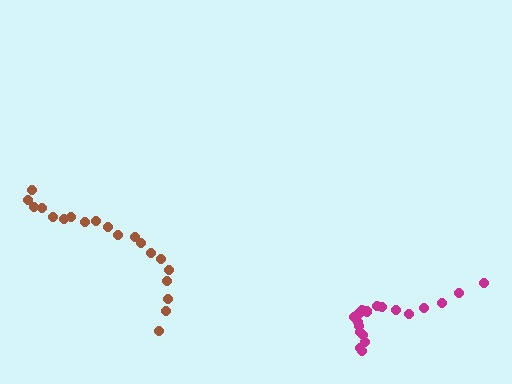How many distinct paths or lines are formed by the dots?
There are 2 distinct paths.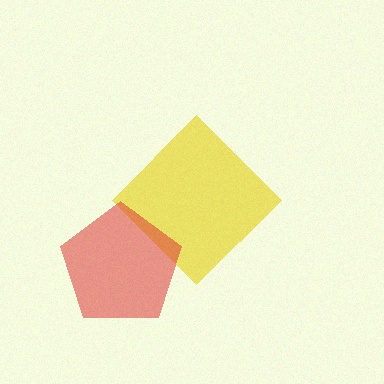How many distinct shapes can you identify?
There are 2 distinct shapes: a yellow diamond, a red pentagon.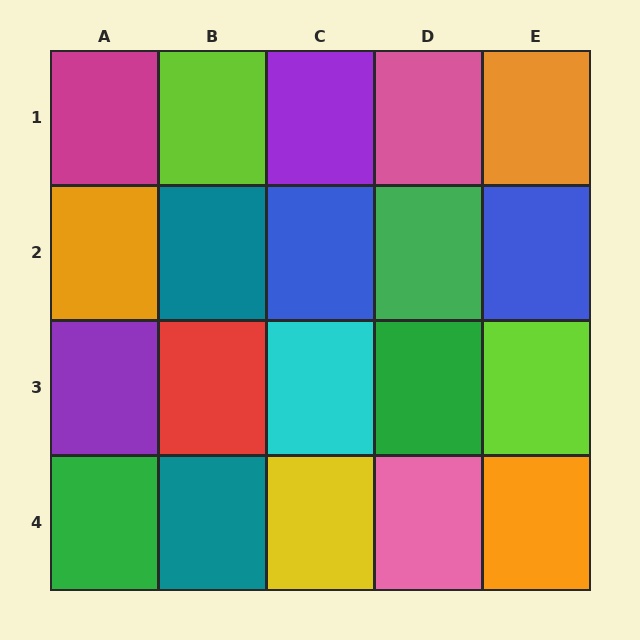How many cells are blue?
2 cells are blue.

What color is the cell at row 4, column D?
Pink.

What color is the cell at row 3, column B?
Red.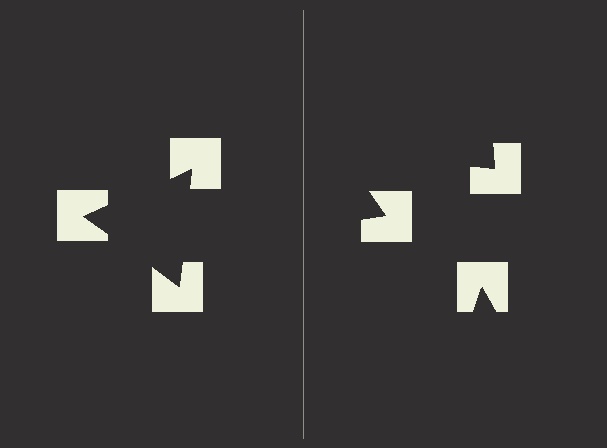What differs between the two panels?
The notched squares are positioned identically on both sides; only the wedge orientations differ. On the left they align to a triangle; on the right they are misaligned.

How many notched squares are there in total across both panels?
6 — 3 on each side.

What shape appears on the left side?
An illusory triangle.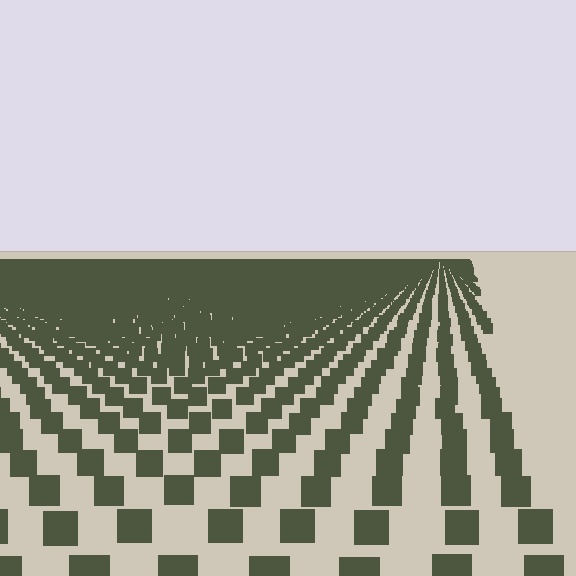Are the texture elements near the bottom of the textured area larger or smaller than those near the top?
Larger. Near the bottom, elements are closer to the viewer and appear at a bigger on-screen size.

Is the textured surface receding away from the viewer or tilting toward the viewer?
The surface is receding away from the viewer. Texture elements get smaller and denser toward the top.